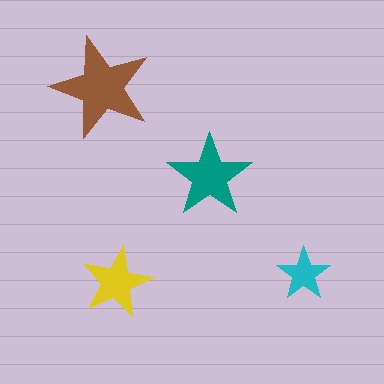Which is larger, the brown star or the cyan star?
The brown one.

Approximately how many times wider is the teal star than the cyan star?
About 1.5 times wider.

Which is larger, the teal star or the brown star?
The brown one.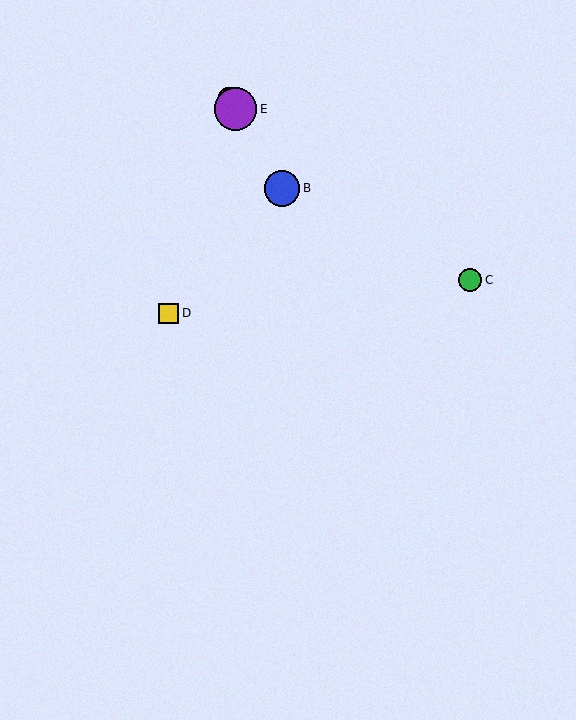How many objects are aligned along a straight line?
3 objects (A, B, E) are aligned along a straight line.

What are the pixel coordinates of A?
Object A is at (228, 97).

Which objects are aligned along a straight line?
Objects A, B, E are aligned along a straight line.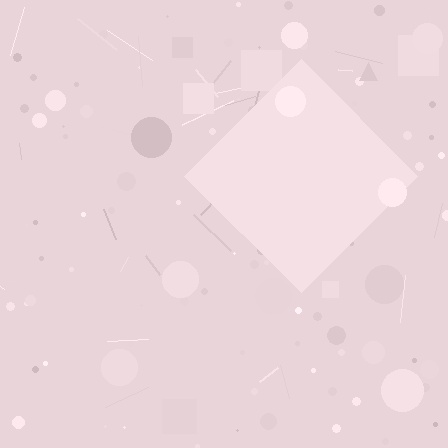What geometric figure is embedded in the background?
A diamond is embedded in the background.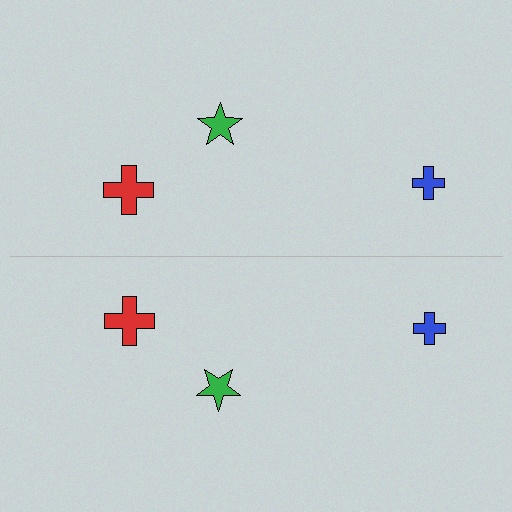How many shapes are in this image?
There are 6 shapes in this image.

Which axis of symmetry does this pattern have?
The pattern has a horizontal axis of symmetry running through the center of the image.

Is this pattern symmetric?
Yes, this pattern has bilateral (reflection) symmetry.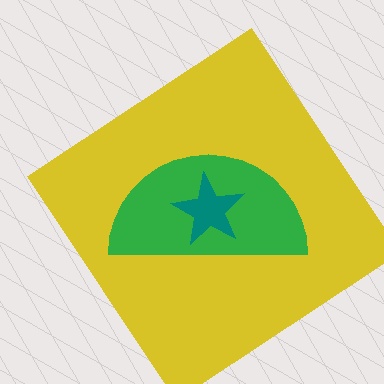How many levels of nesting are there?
3.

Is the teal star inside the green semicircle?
Yes.